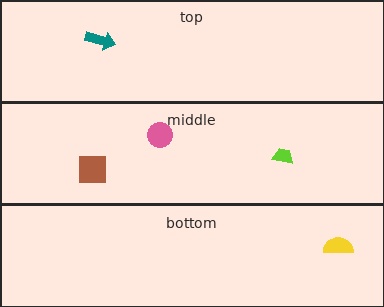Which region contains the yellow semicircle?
The bottom region.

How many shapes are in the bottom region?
1.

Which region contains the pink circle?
The middle region.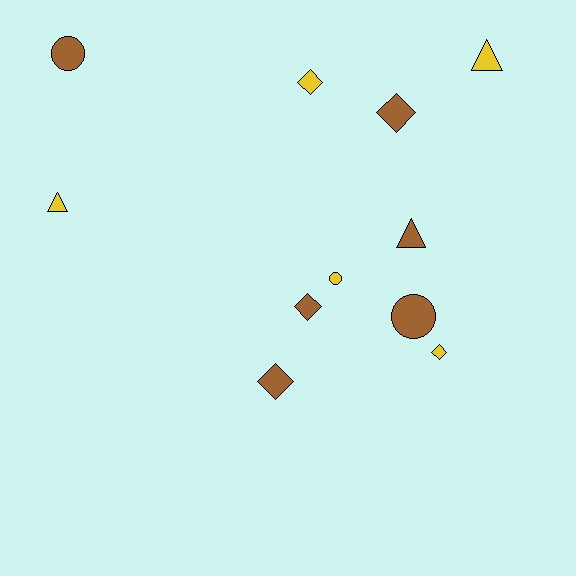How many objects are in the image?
There are 11 objects.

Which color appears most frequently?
Brown, with 6 objects.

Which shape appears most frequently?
Diamond, with 5 objects.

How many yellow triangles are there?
There are 2 yellow triangles.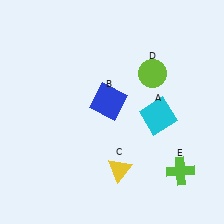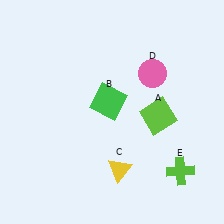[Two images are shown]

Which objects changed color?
A changed from cyan to lime. B changed from blue to green. D changed from lime to pink.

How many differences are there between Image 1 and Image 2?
There are 3 differences between the two images.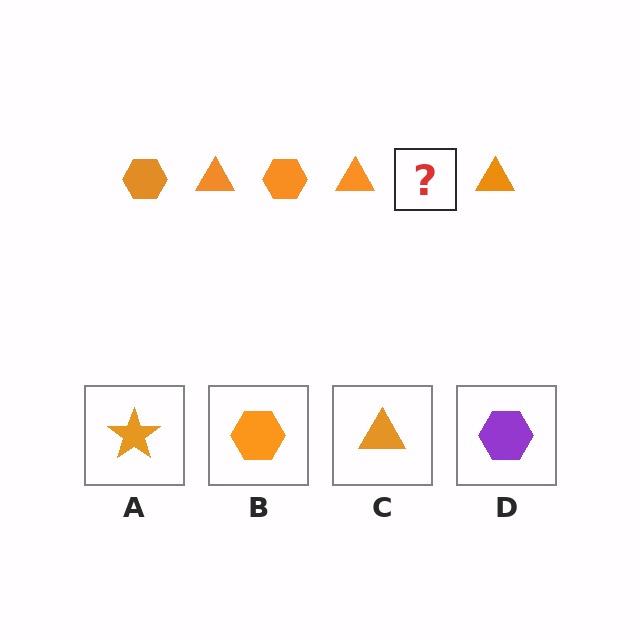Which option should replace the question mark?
Option B.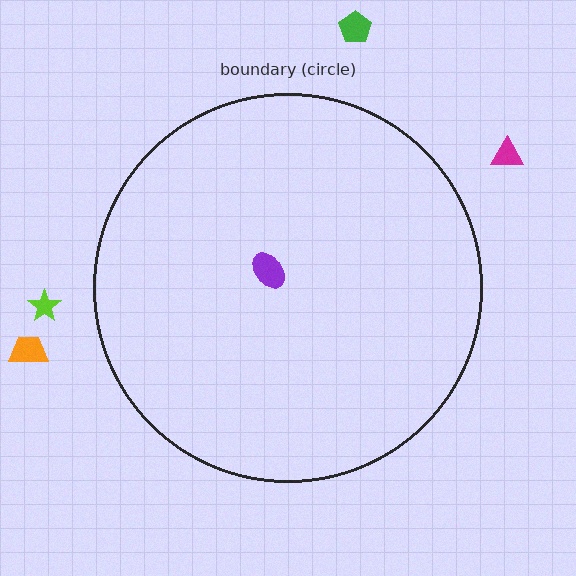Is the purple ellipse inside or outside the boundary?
Inside.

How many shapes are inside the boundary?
1 inside, 4 outside.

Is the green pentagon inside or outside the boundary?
Outside.